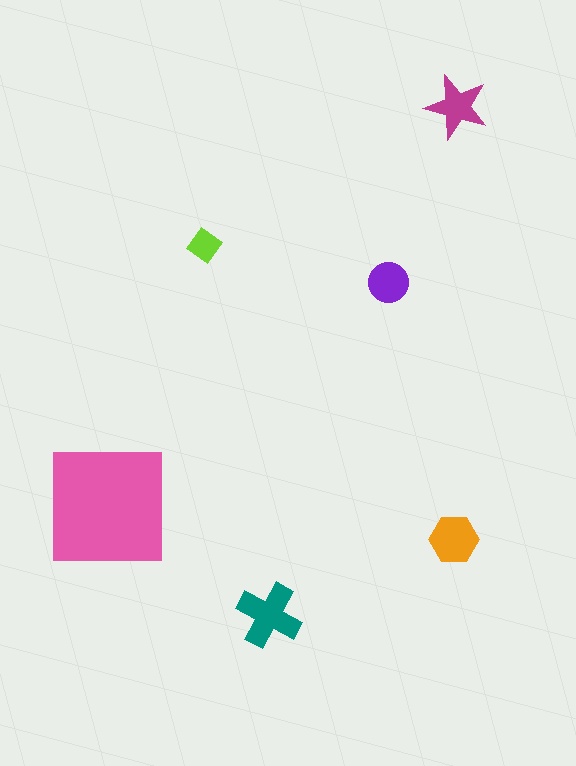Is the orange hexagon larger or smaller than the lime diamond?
Larger.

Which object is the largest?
The pink square.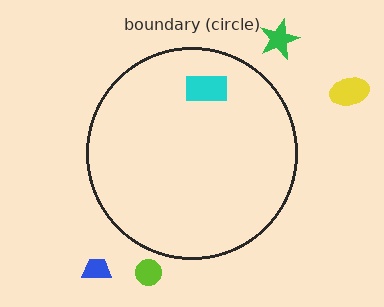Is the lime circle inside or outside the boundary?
Outside.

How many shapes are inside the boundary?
1 inside, 4 outside.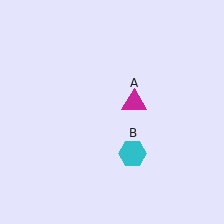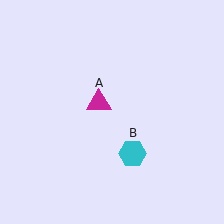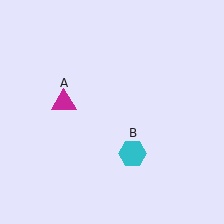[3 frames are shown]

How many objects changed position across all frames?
1 object changed position: magenta triangle (object A).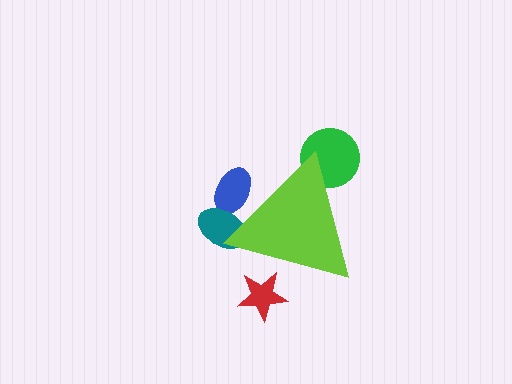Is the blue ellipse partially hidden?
Yes, the blue ellipse is partially hidden behind the lime triangle.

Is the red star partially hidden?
Yes, the red star is partially hidden behind the lime triangle.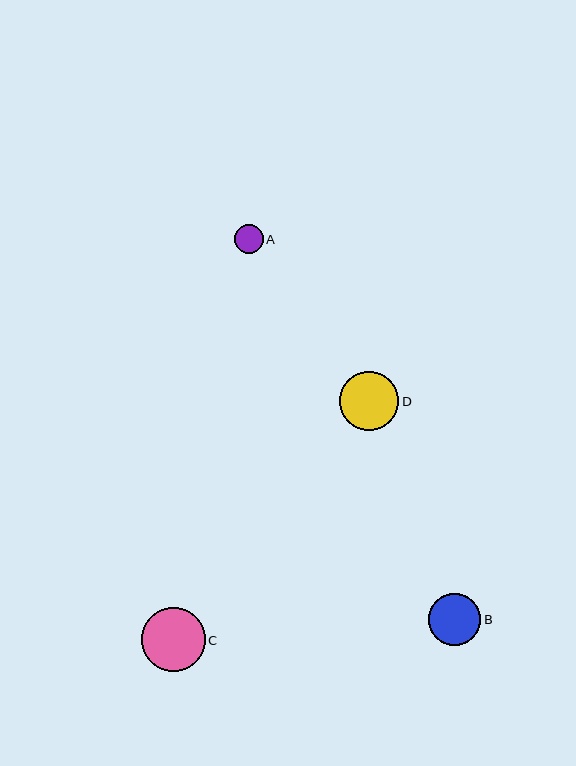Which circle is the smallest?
Circle A is the smallest with a size of approximately 29 pixels.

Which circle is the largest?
Circle C is the largest with a size of approximately 64 pixels.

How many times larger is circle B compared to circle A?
Circle B is approximately 1.8 times the size of circle A.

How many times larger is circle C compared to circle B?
Circle C is approximately 1.2 times the size of circle B.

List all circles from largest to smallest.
From largest to smallest: C, D, B, A.